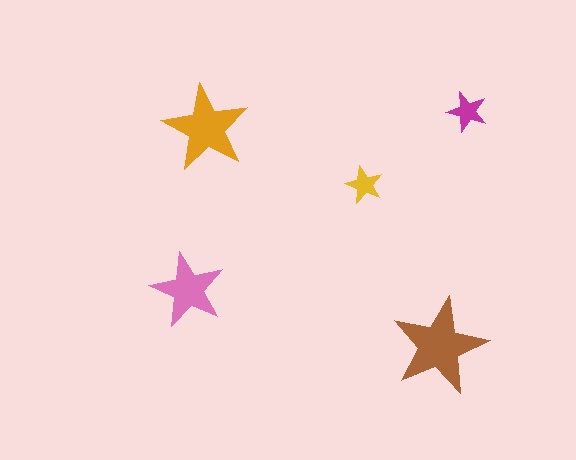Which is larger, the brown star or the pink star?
The brown one.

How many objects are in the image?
There are 5 objects in the image.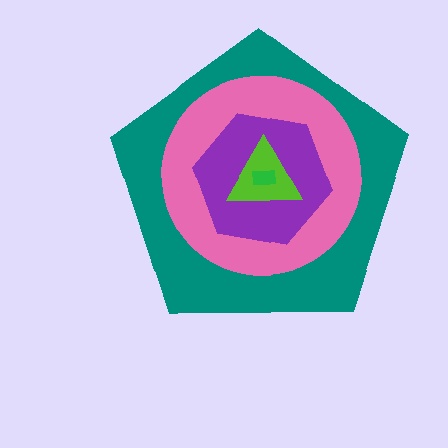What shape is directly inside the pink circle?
The purple hexagon.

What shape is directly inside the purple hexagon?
The lime triangle.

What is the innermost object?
The green rectangle.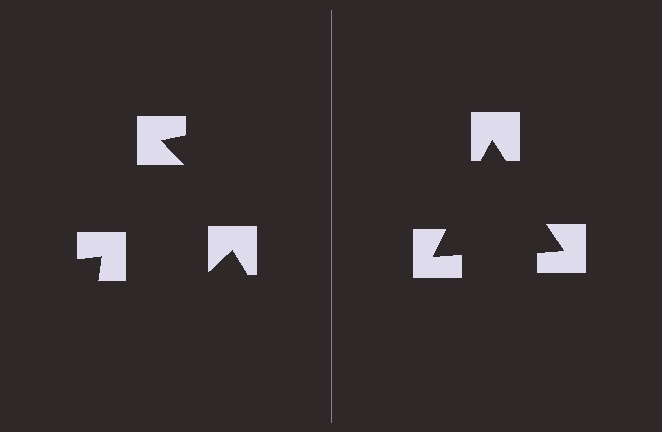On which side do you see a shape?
An illusory triangle appears on the right side. On the left side the wedge cuts are rotated, so no coherent shape forms.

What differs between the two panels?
The notched squares are positioned identically on both sides; only the wedge orientations differ. On the right they align to a triangle; on the left they are misaligned.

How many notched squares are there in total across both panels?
6 — 3 on each side.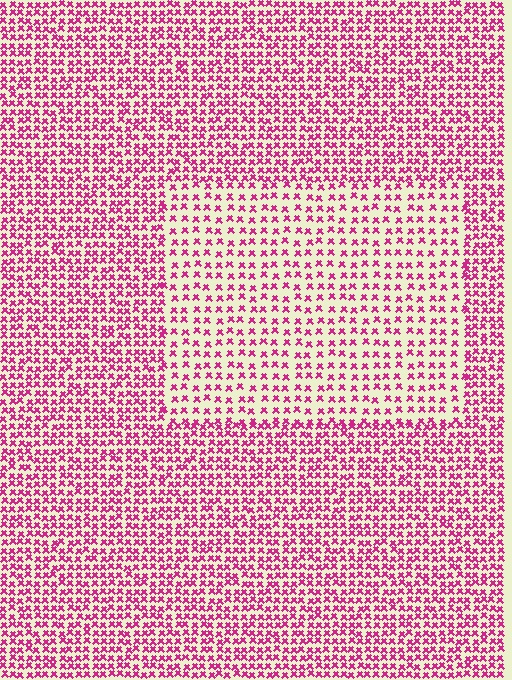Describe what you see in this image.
The image contains small magenta elements arranged at two different densities. A rectangle-shaped region is visible where the elements are less densely packed than the surrounding area.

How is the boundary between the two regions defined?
The boundary is defined by a change in element density (approximately 1.8x ratio). All elements are the same color, size, and shape.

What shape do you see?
I see a rectangle.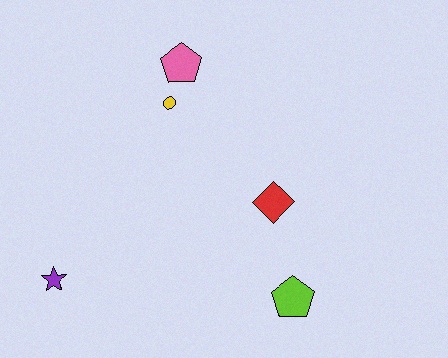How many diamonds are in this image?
There is 1 diamond.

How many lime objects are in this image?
There is 1 lime object.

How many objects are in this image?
There are 5 objects.